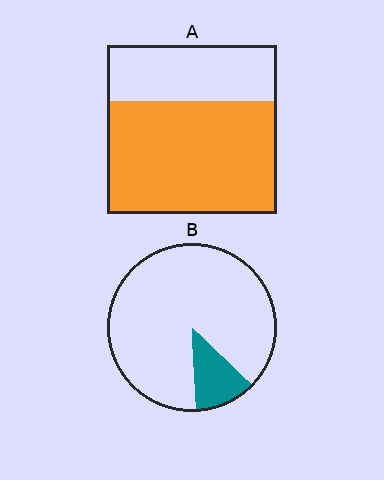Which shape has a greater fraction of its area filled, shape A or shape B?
Shape A.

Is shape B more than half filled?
No.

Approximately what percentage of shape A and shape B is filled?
A is approximately 65% and B is approximately 10%.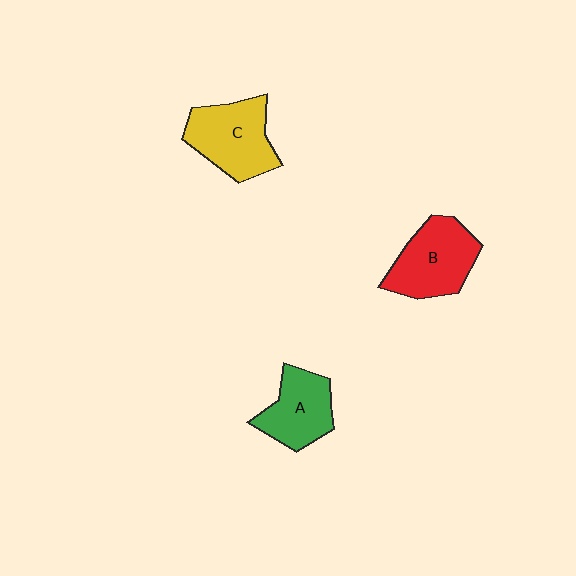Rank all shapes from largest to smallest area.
From largest to smallest: C (yellow), B (red), A (green).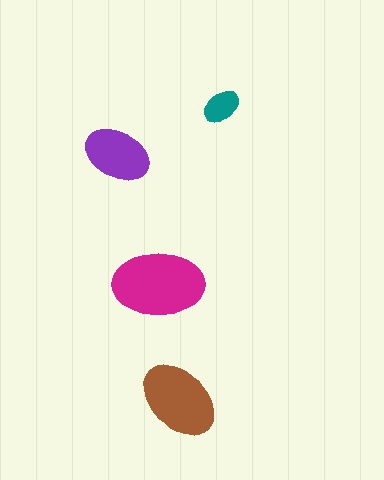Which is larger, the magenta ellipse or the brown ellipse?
The magenta one.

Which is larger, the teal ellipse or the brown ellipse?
The brown one.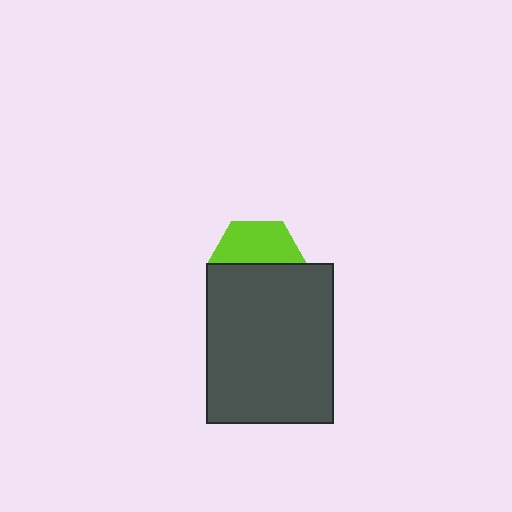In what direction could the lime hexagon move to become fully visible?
The lime hexagon could move up. That would shift it out from behind the dark gray rectangle entirely.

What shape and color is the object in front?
The object in front is a dark gray rectangle.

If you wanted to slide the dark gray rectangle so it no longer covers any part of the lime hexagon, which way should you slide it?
Slide it down — that is the most direct way to separate the two shapes.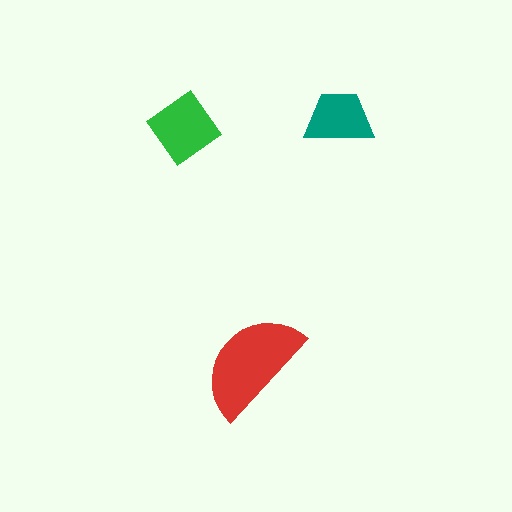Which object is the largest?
The red semicircle.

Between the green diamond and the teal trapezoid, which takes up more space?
The green diamond.